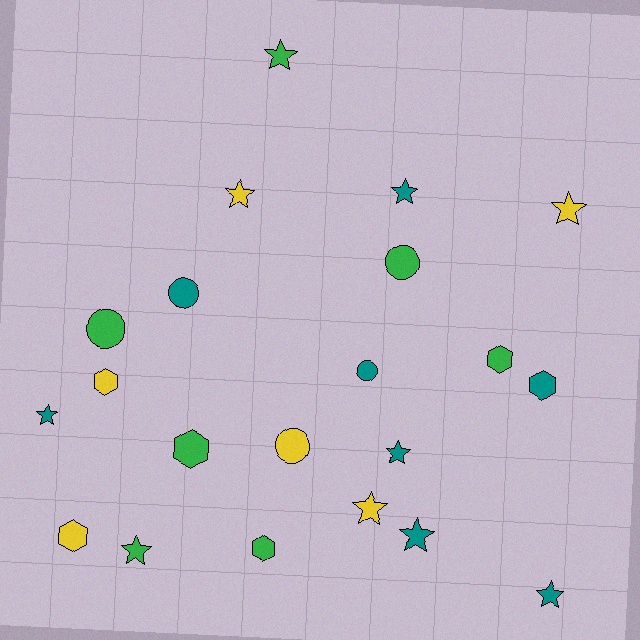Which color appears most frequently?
Teal, with 8 objects.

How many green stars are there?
There are 2 green stars.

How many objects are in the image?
There are 21 objects.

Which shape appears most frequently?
Star, with 10 objects.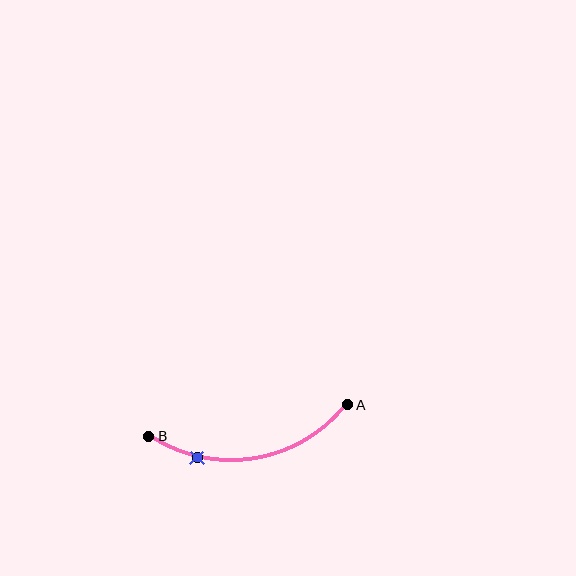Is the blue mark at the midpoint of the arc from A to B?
No. The blue mark lies on the arc but is closer to endpoint B. The arc midpoint would be at the point on the curve equidistant along the arc from both A and B.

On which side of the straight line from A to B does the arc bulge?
The arc bulges below the straight line connecting A and B.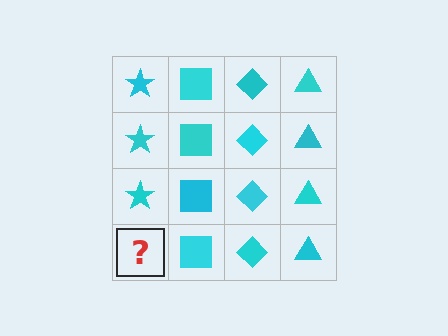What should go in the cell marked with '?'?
The missing cell should contain a cyan star.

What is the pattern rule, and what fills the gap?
The rule is that each column has a consistent shape. The gap should be filled with a cyan star.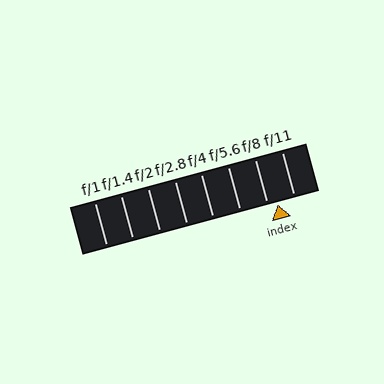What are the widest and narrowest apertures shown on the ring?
The widest aperture shown is f/1 and the narrowest is f/11.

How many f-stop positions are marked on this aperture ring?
There are 8 f-stop positions marked.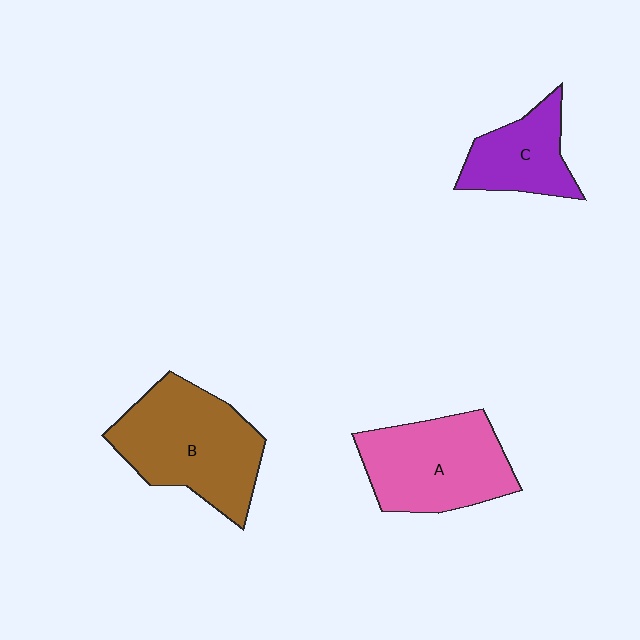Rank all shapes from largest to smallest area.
From largest to smallest: B (brown), A (pink), C (purple).